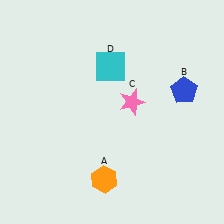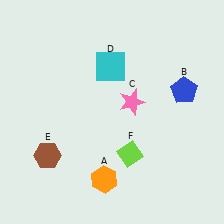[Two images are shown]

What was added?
A brown hexagon (E), a lime diamond (F) were added in Image 2.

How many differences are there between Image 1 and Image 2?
There are 2 differences between the two images.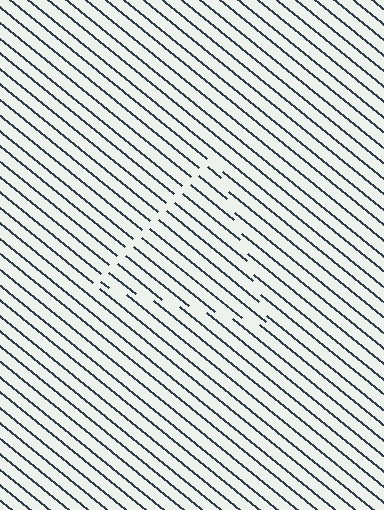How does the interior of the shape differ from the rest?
The interior of the shape contains the same grating, shifted by half a period — the contour is defined by the phase discontinuity where line-ends from the inner and outer gratings abut.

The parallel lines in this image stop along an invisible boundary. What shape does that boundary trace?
An illusory triangle. The interior of the shape contains the same grating, shifted by half a period — the contour is defined by the phase discontinuity where line-ends from the inner and outer gratings abut.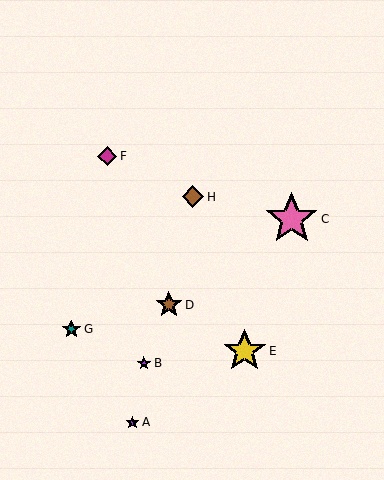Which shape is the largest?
The pink star (labeled C) is the largest.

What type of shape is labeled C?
Shape C is a pink star.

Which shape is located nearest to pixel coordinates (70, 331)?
The teal star (labeled G) at (71, 329) is nearest to that location.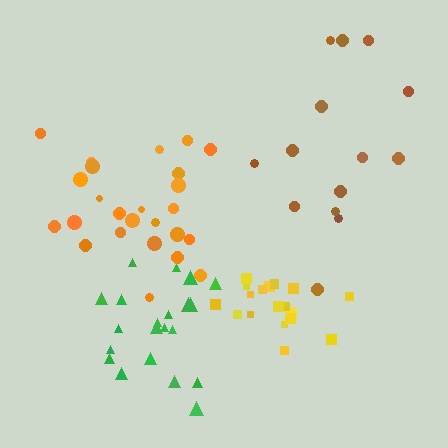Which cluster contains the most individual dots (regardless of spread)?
Orange (25).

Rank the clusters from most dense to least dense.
yellow, orange, green, brown.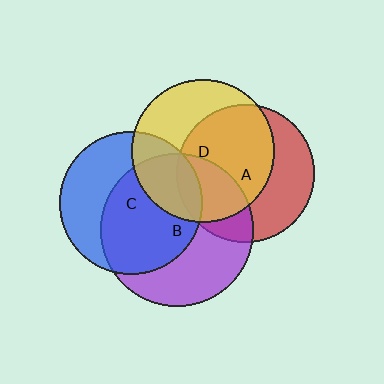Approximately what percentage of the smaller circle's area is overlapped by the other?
Approximately 60%.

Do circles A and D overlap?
Yes.